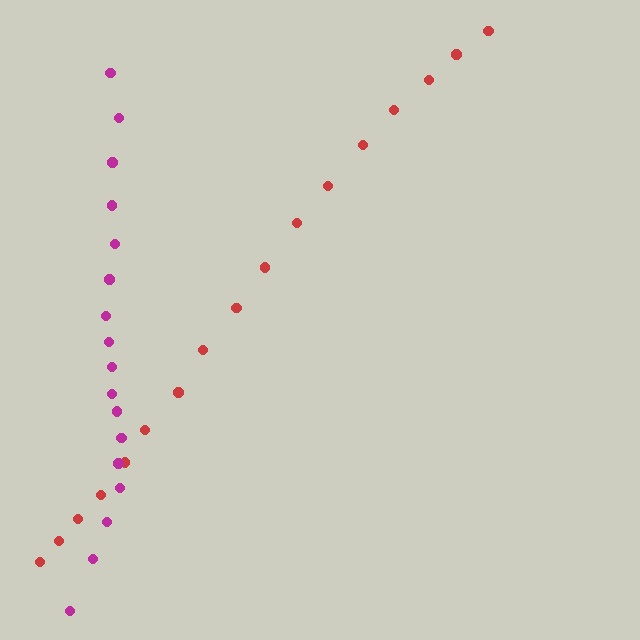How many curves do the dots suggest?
There are 2 distinct paths.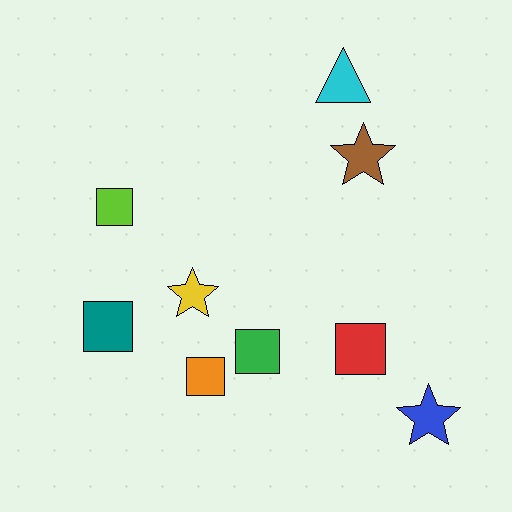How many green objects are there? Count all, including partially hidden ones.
There is 1 green object.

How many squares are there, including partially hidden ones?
There are 5 squares.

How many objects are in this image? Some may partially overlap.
There are 9 objects.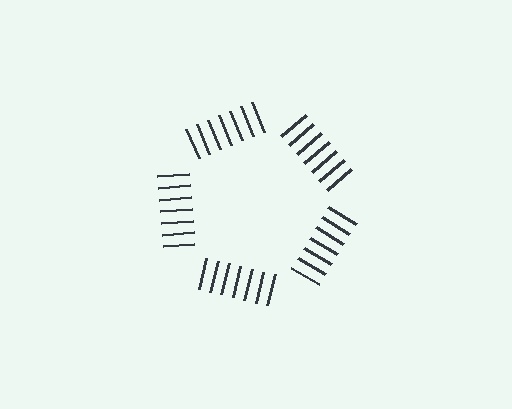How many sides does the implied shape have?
5 sides — the line-ends trace a pentagon.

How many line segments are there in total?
35 — 7 along each of the 5 edges.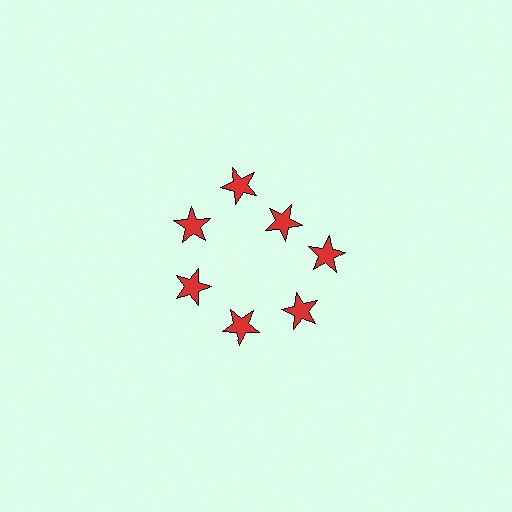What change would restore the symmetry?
The symmetry would be restored by moving it outward, back onto the ring so that all 7 stars sit at equal angles and equal distance from the center.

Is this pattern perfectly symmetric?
No. The 7 red stars are arranged in a ring, but one element near the 1 o'clock position is pulled inward toward the center, breaking the 7-fold rotational symmetry.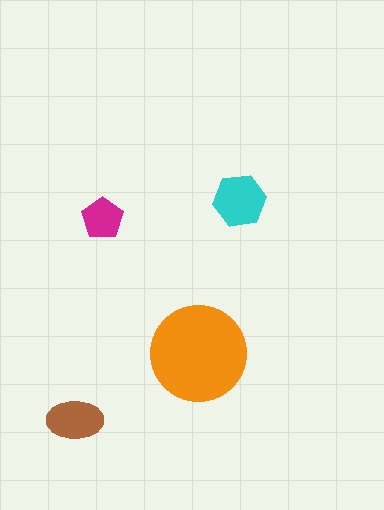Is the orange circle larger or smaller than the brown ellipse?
Larger.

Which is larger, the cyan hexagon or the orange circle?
The orange circle.